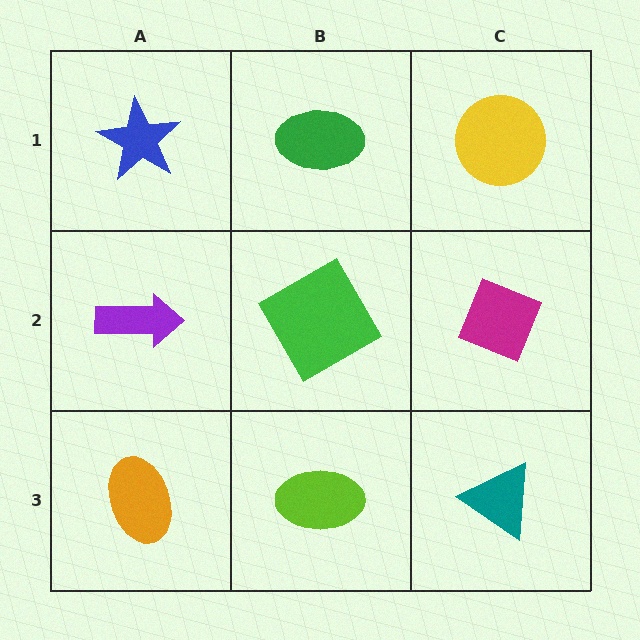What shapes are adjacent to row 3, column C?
A magenta diamond (row 2, column C), a lime ellipse (row 3, column B).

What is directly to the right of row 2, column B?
A magenta diamond.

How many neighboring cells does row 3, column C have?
2.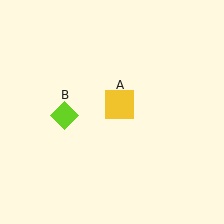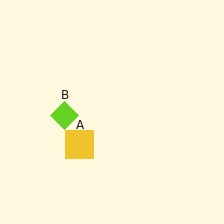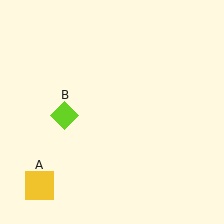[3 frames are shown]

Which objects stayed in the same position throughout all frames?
Lime diamond (object B) remained stationary.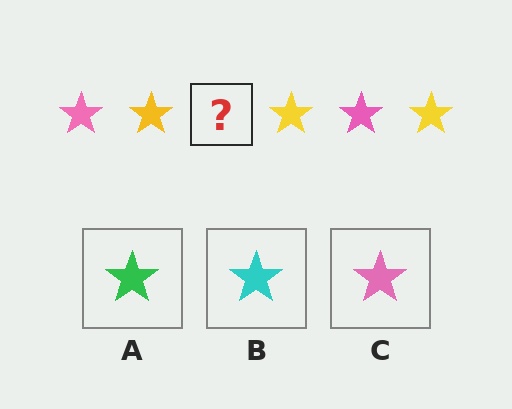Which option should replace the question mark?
Option C.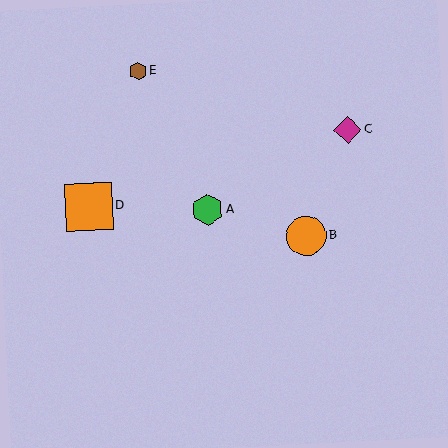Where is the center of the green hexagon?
The center of the green hexagon is at (207, 210).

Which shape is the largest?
The orange square (labeled D) is the largest.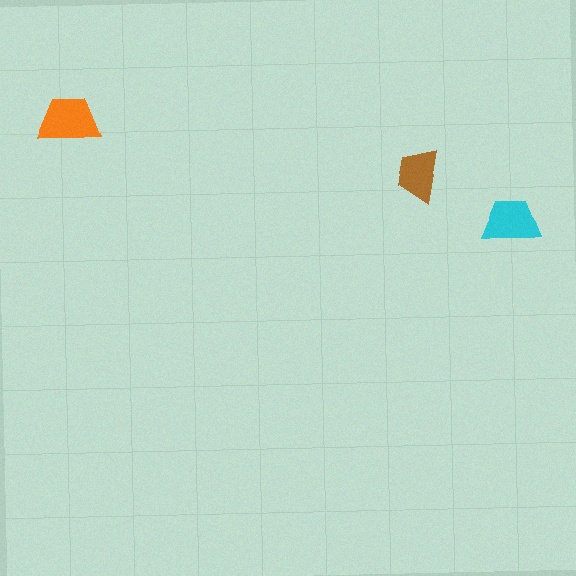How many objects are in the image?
There are 3 objects in the image.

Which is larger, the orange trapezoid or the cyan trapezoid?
The orange one.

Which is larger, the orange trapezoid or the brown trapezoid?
The orange one.